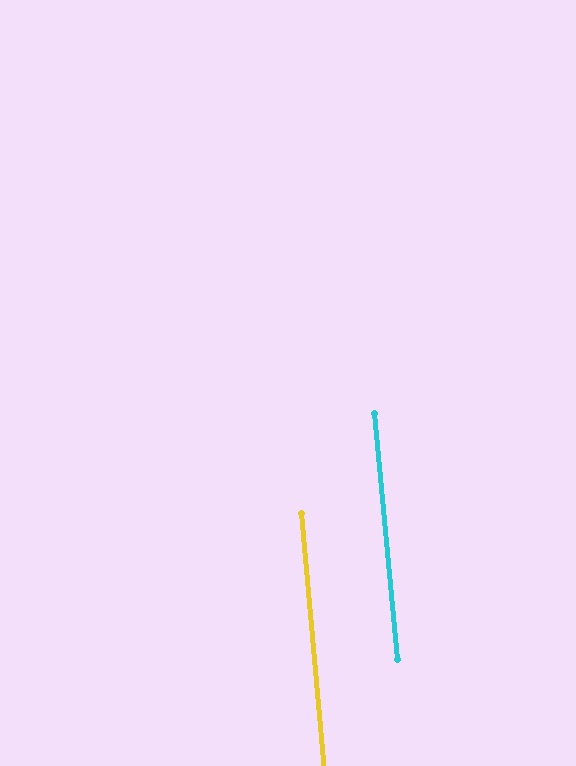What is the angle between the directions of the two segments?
Approximately 0 degrees.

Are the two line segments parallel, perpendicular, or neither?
Parallel — their directions differ by only 0.2°.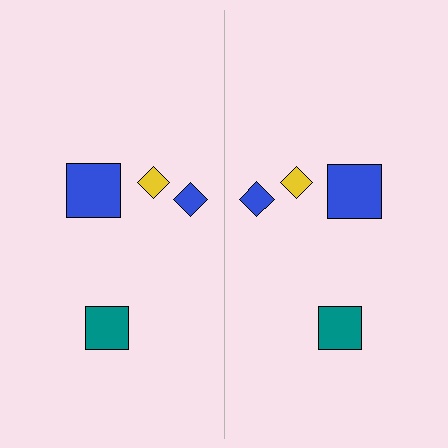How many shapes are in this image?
There are 8 shapes in this image.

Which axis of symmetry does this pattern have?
The pattern has a vertical axis of symmetry running through the center of the image.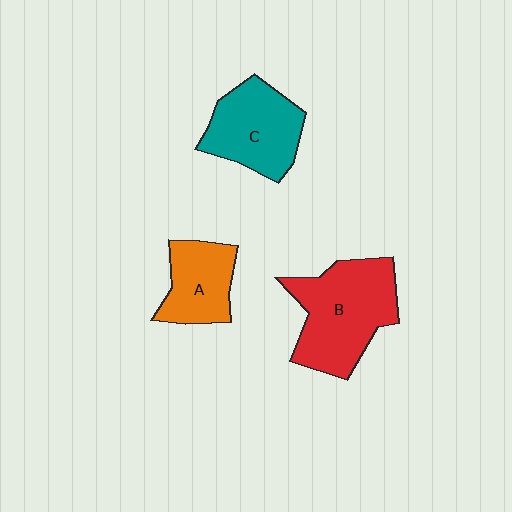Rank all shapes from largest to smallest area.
From largest to smallest: B (red), C (teal), A (orange).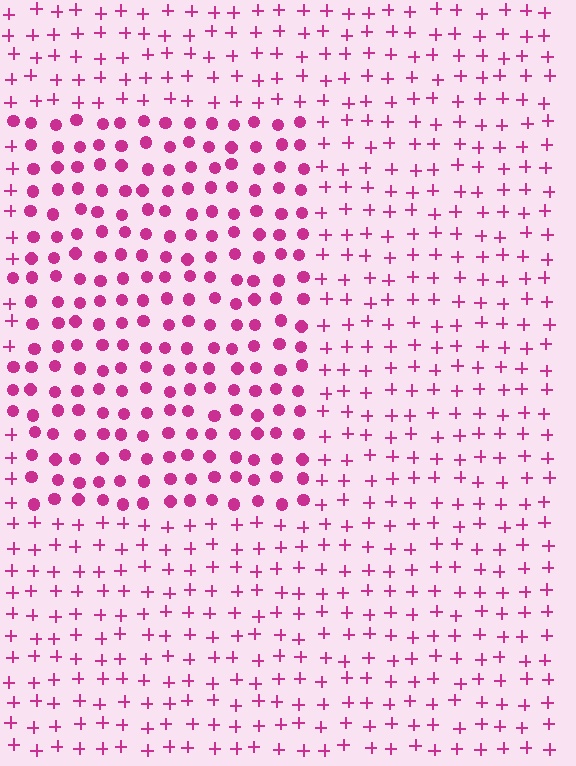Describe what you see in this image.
The image is filled with small magenta elements arranged in a uniform grid. A rectangle-shaped region contains circles, while the surrounding area contains plus signs. The boundary is defined purely by the change in element shape.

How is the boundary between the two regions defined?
The boundary is defined by a change in element shape: circles inside vs. plus signs outside. All elements share the same color and spacing.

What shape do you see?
I see a rectangle.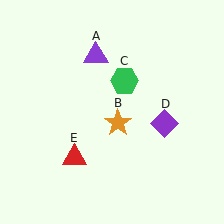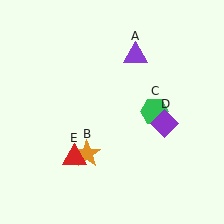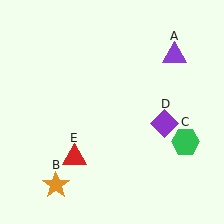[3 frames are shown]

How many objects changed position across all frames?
3 objects changed position: purple triangle (object A), orange star (object B), green hexagon (object C).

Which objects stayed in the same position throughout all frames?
Purple diamond (object D) and red triangle (object E) remained stationary.